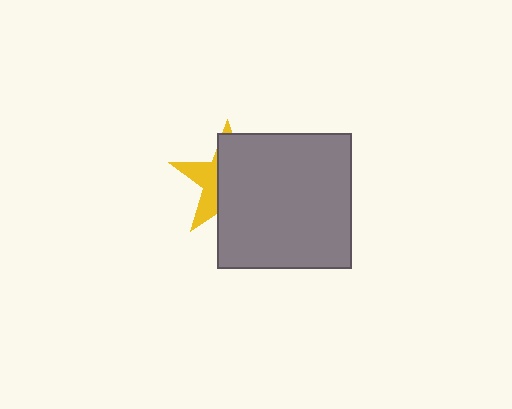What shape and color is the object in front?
The object in front is a gray square.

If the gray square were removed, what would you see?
You would see the complete yellow star.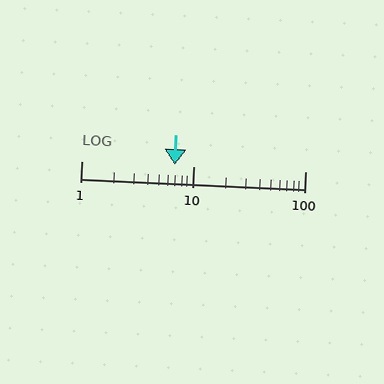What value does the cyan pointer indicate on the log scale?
The pointer indicates approximately 6.8.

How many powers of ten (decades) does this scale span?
The scale spans 2 decades, from 1 to 100.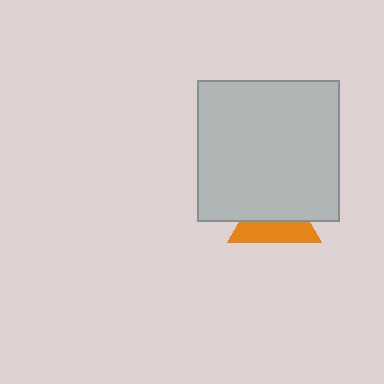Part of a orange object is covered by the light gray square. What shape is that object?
It is a triangle.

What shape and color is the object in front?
The object in front is a light gray square.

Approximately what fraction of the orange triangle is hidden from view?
Roughly 54% of the orange triangle is hidden behind the light gray square.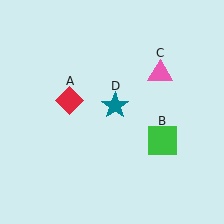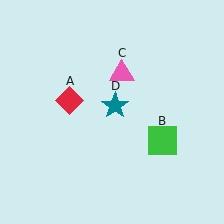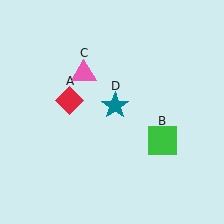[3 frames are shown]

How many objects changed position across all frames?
1 object changed position: pink triangle (object C).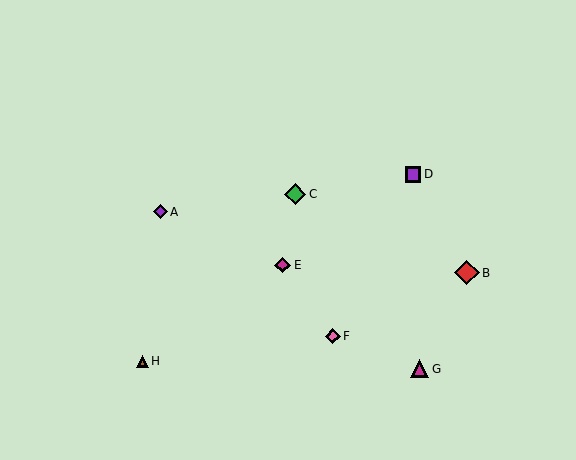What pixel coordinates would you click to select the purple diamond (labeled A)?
Click at (161, 212) to select the purple diamond A.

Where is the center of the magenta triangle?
The center of the magenta triangle is at (420, 369).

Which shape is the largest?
The red diamond (labeled B) is the largest.